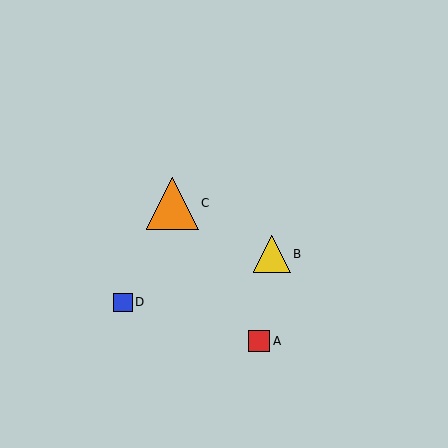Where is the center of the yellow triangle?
The center of the yellow triangle is at (272, 254).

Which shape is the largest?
The orange triangle (labeled C) is the largest.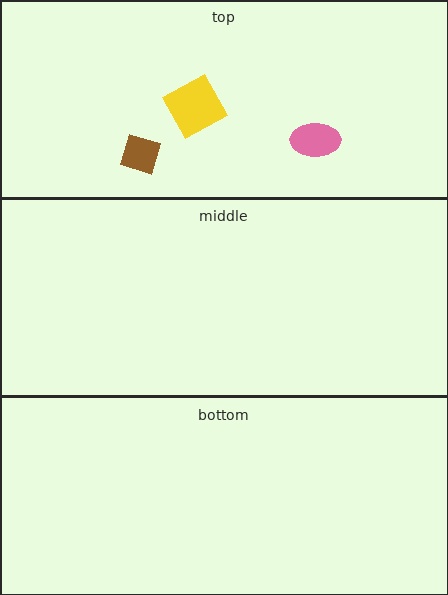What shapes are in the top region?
The brown diamond, the pink ellipse, the yellow square.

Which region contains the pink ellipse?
The top region.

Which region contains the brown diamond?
The top region.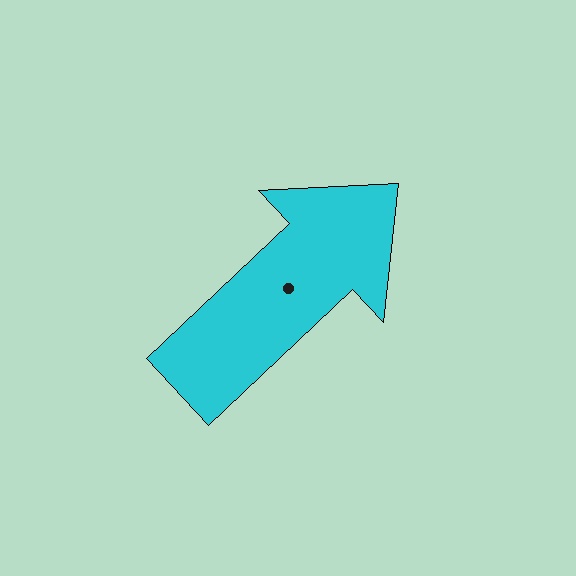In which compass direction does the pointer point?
Northeast.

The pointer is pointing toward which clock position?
Roughly 2 o'clock.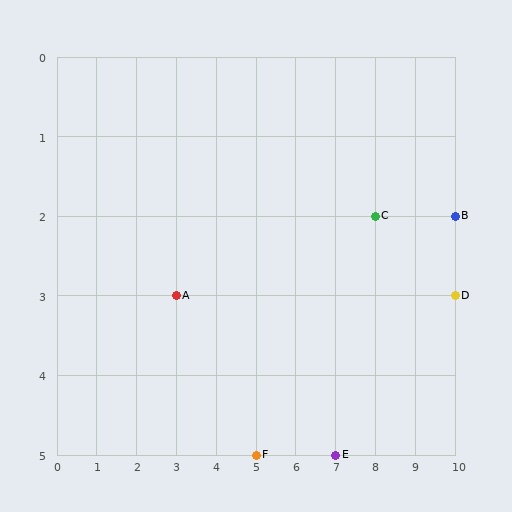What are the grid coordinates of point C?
Point C is at grid coordinates (8, 2).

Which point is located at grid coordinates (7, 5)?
Point E is at (7, 5).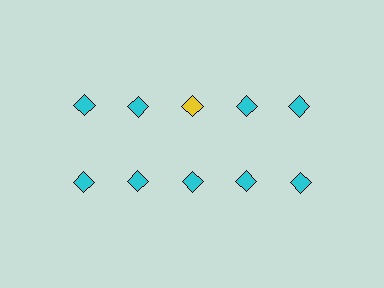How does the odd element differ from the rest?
It has a different color: yellow instead of cyan.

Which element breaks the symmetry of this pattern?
The yellow diamond in the top row, center column breaks the symmetry. All other shapes are cyan diamonds.